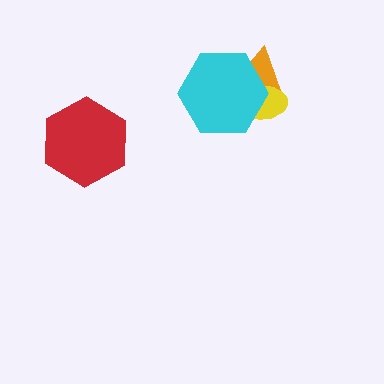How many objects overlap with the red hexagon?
0 objects overlap with the red hexagon.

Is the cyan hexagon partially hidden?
No, no other shape covers it.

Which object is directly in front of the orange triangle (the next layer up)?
The yellow ellipse is directly in front of the orange triangle.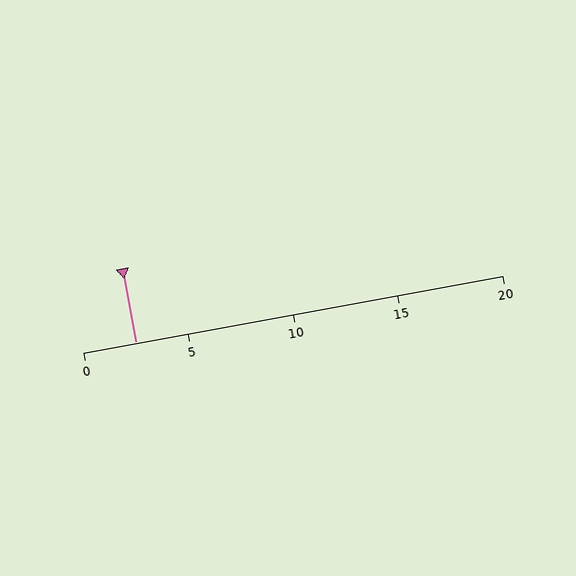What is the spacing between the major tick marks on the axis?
The major ticks are spaced 5 apart.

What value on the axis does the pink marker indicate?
The marker indicates approximately 2.5.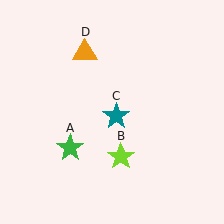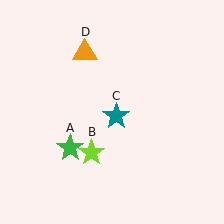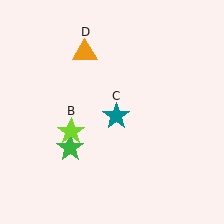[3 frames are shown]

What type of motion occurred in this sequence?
The lime star (object B) rotated clockwise around the center of the scene.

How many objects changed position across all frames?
1 object changed position: lime star (object B).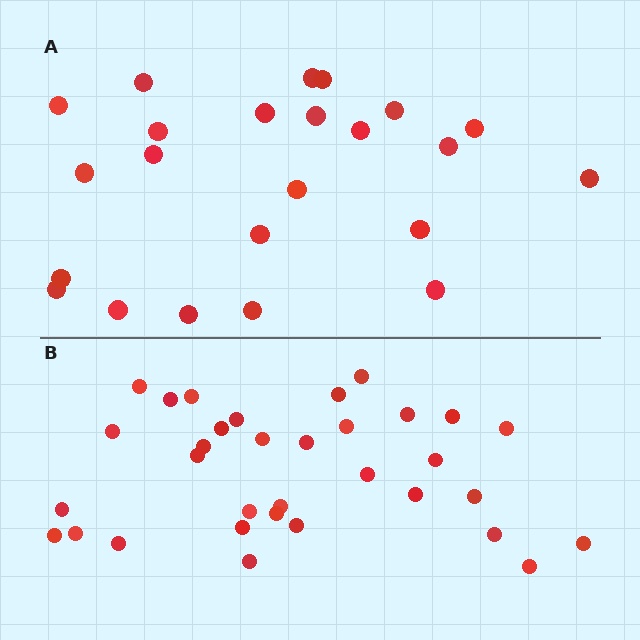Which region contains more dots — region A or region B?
Region B (the bottom region) has more dots.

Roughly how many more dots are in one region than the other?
Region B has roughly 10 or so more dots than region A.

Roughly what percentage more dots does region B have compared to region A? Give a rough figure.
About 45% more.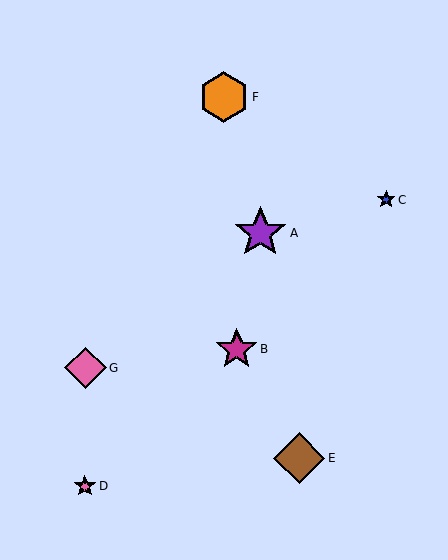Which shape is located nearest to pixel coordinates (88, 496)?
The pink star (labeled D) at (85, 486) is nearest to that location.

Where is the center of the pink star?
The center of the pink star is at (85, 486).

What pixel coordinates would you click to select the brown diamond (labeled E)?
Click at (299, 458) to select the brown diamond E.